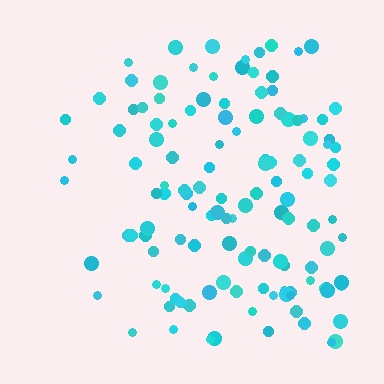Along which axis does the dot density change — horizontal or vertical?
Horizontal.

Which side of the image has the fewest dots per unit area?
The left.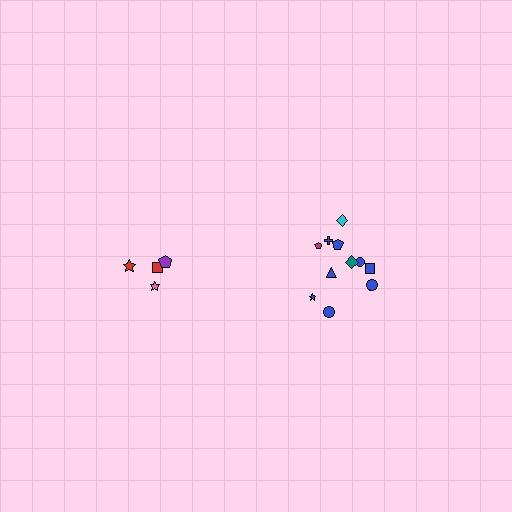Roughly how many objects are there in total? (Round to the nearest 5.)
Roughly 15 objects in total.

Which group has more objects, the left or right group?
The right group.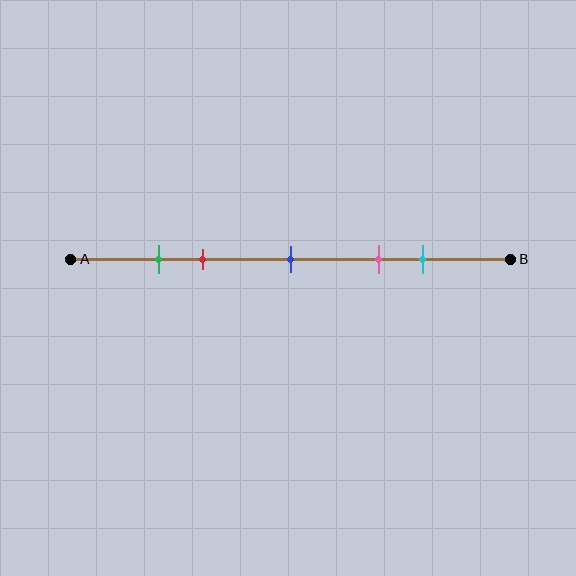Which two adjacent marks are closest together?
The green and red marks are the closest adjacent pair.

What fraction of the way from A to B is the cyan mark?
The cyan mark is approximately 80% (0.8) of the way from A to B.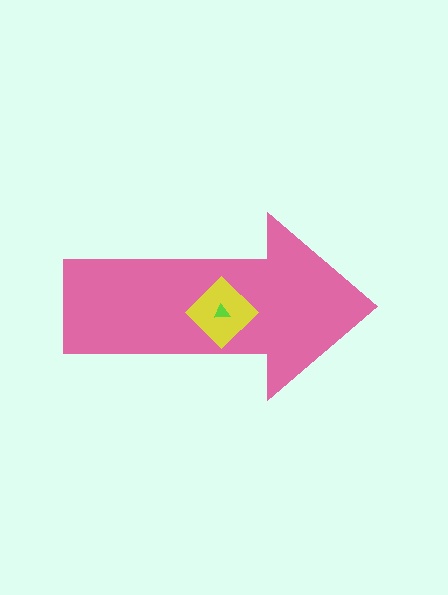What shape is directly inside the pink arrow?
The yellow diamond.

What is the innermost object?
The lime triangle.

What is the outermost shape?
The pink arrow.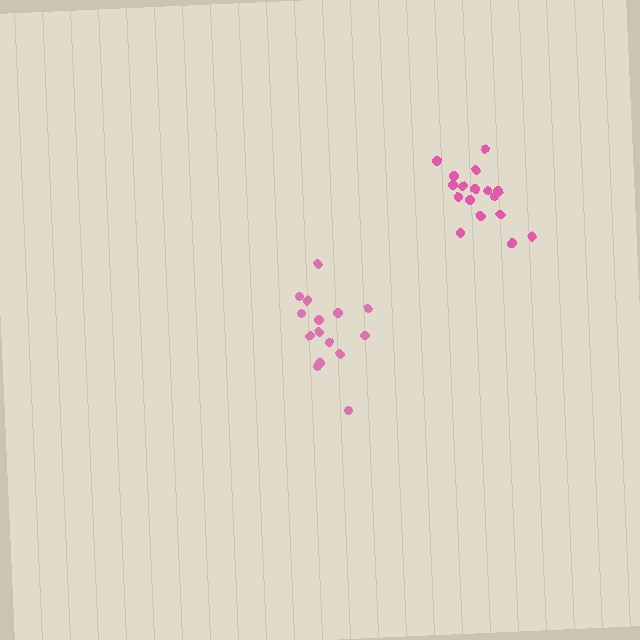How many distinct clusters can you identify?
There are 2 distinct clusters.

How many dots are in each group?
Group 1: 15 dots, Group 2: 17 dots (32 total).